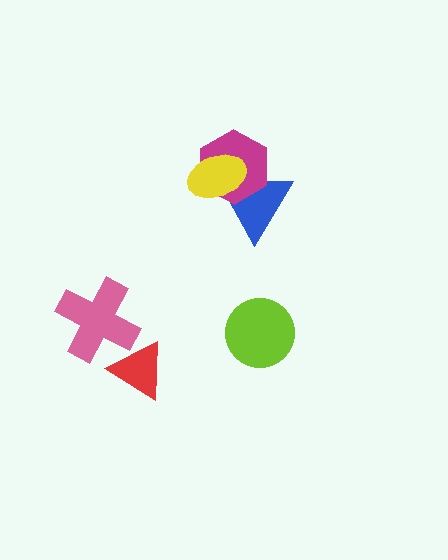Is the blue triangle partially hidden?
Yes, it is partially covered by another shape.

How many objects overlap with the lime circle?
0 objects overlap with the lime circle.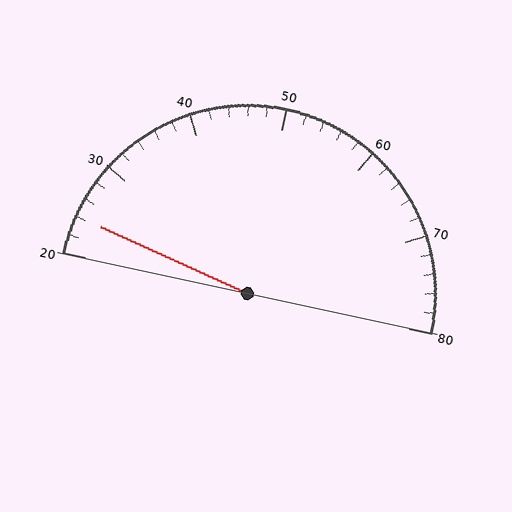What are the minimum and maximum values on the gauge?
The gauge ranges from 20 to 80.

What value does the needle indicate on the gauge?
The needle indicates approximately 24.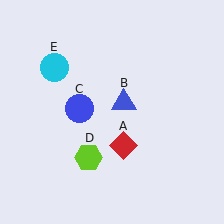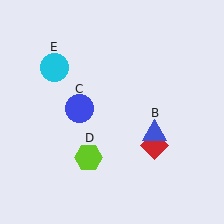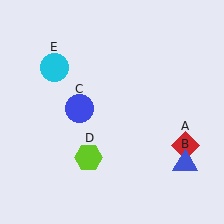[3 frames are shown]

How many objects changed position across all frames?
2 objects changed position: red diamond (object A), blue triangle (object B).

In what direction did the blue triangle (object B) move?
The blue triangle (object B) moved down and to the right.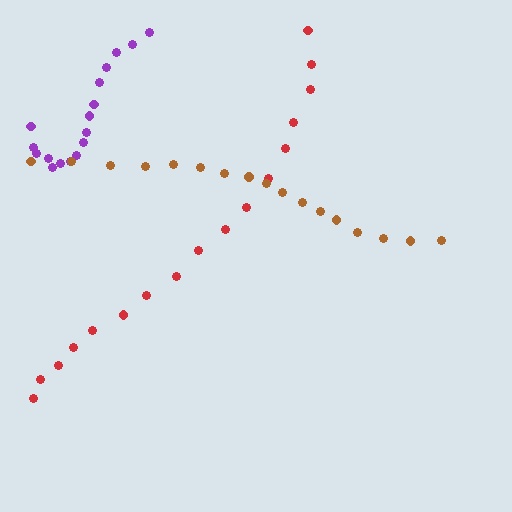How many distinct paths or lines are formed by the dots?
There are 3 distinct paths.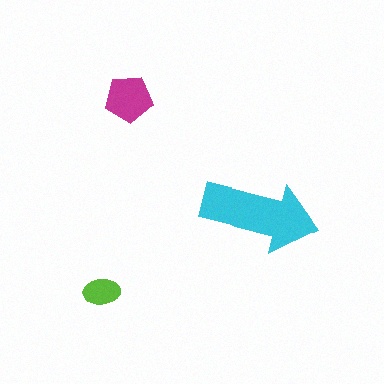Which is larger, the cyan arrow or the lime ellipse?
The cyan arrow.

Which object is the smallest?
The lime ellipse.